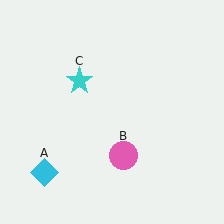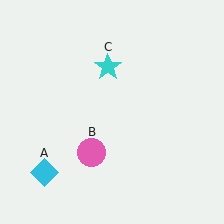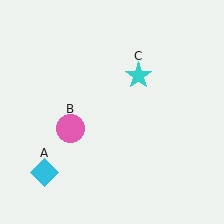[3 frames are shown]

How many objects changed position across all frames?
2 objects changed position: pink circle (object B), cyan star (object C).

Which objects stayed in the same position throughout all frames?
Cyan diamond (object A) remained stationary.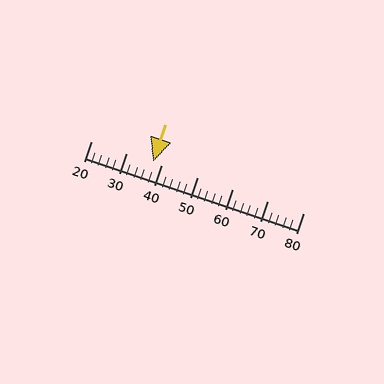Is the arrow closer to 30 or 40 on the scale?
The arrow is closer to 40.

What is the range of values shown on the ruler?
The ruler shows values from 20 to 80.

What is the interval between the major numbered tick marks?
The major tick marks are spaced 10 units apart.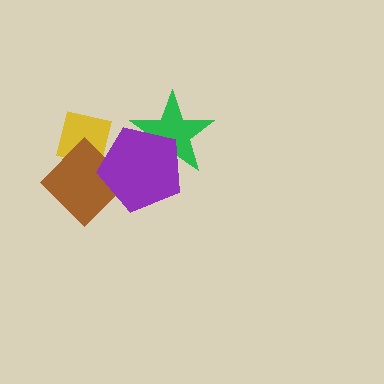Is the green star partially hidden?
Yes, it is partially covered by another shape.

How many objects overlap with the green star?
1 object overlaps with the green star.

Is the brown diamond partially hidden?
Yes, it is partially covered by another shape.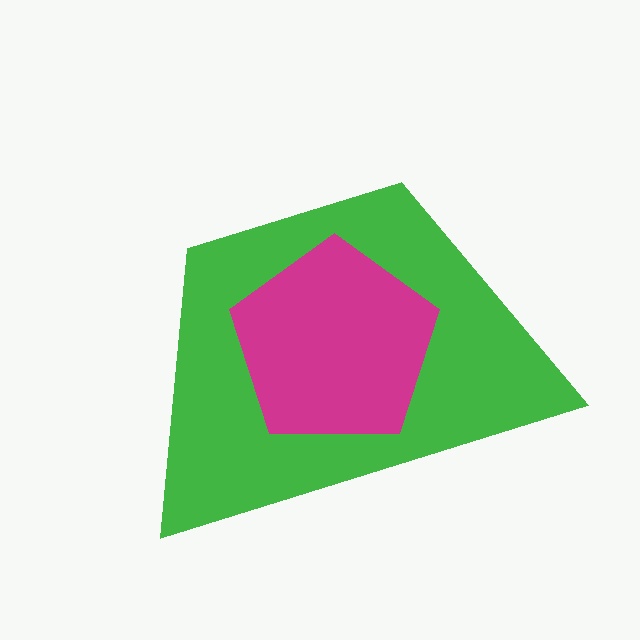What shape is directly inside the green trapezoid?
The magenta pentagon.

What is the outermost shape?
The green trapezoid.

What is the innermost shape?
The magenta pentagon.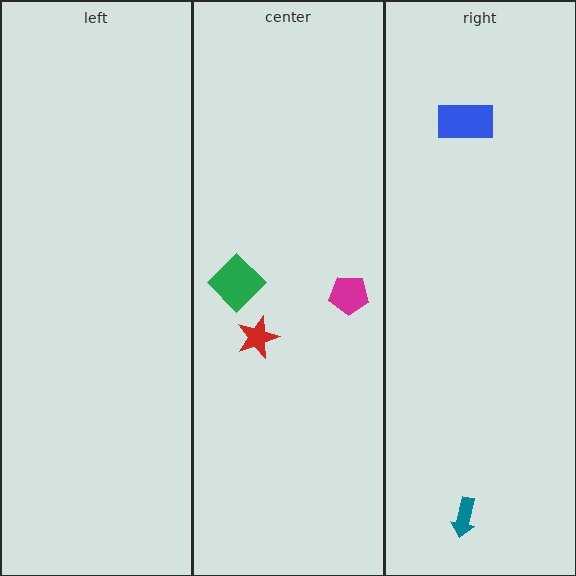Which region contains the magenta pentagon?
The center region.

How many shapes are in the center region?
3.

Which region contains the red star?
The center region.